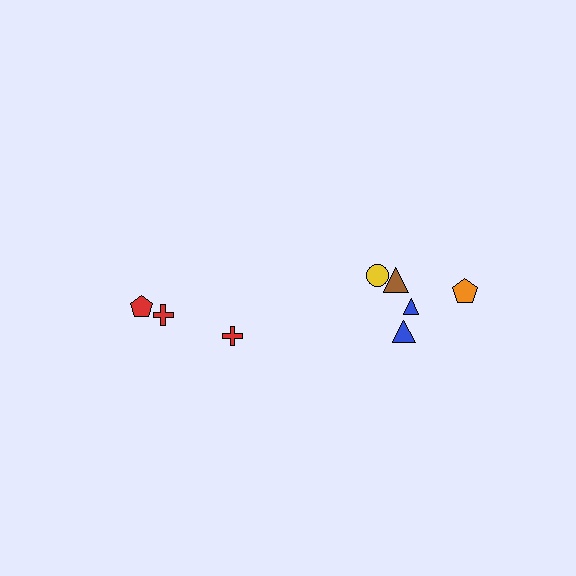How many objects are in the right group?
There are 5 objects.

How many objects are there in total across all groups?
There are 8 objects.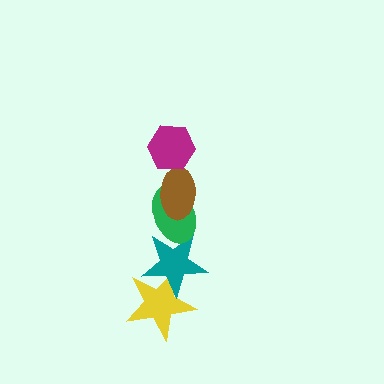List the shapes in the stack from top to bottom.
From top to bottom: the magenta hexagon, the brown ellipse, the green ellipse, the teal star, the yellow star.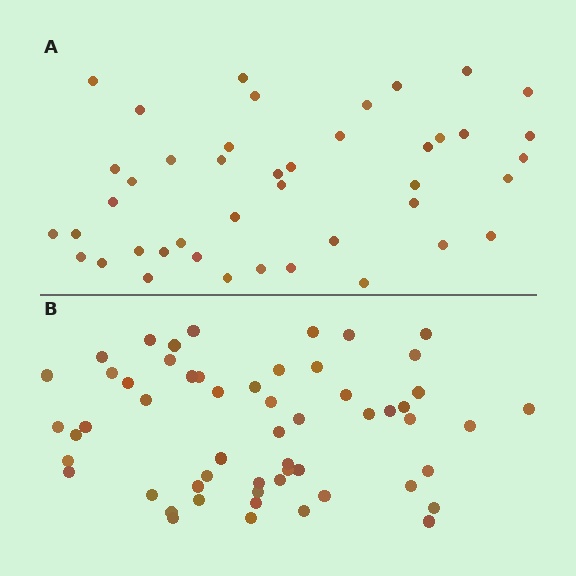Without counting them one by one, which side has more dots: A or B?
Region B (the bottom region) has more dots.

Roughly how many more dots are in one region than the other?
Region B has approximately 15 more dots than region A.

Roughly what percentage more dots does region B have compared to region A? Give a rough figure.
About 30% more.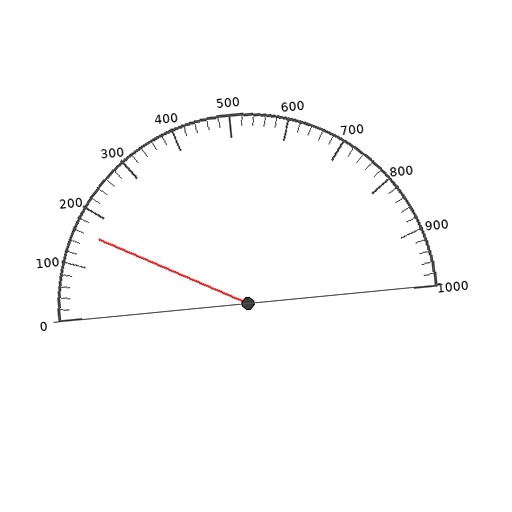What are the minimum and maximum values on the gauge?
The gauge ranges from 0 to 1000.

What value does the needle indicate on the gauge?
The needle indicates approximately 160.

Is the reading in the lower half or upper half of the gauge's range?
The reading is in the lower half of the range (0 to 1000).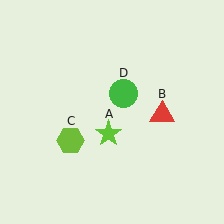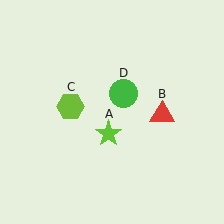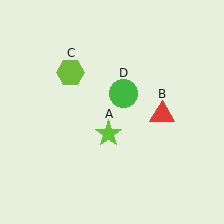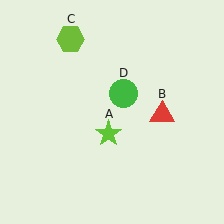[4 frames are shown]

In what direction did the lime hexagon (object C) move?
The lime hexagon (object C) moved up.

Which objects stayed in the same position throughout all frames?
Lime star (object A) and red triangle (object B) and green circle (object D) remained stationary.